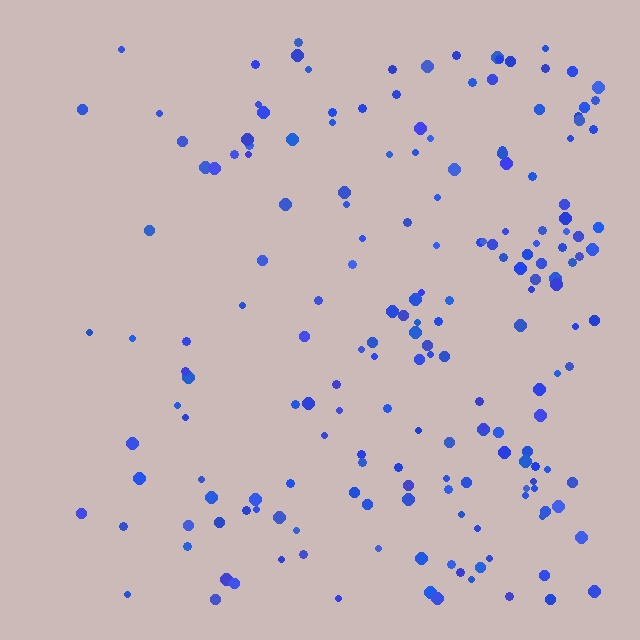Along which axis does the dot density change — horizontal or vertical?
Horizontal.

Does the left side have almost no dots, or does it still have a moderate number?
Still a moderate number, just noticeably fewer than the right.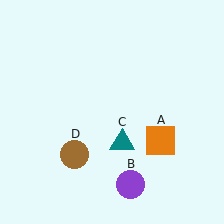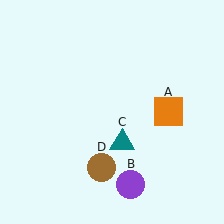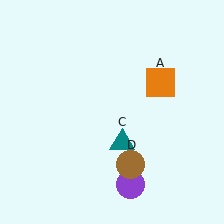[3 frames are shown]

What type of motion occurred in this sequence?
The orange square (object A), brown circle (object D) rotated counterclockwise around the center of the scene.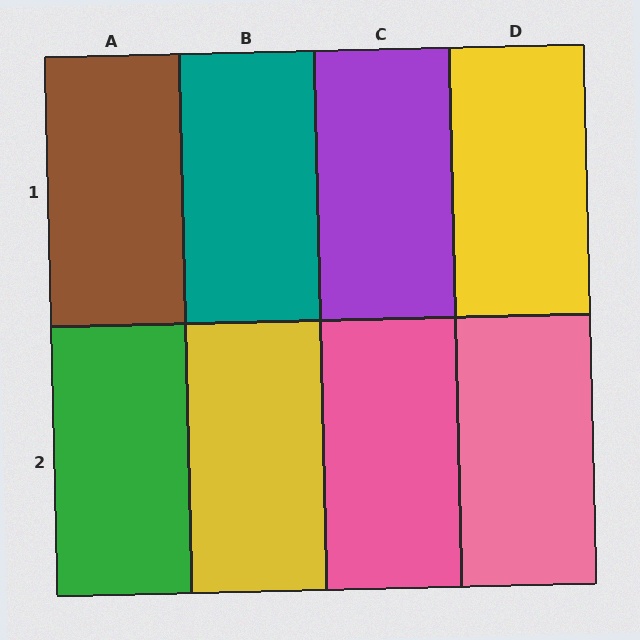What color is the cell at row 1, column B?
Teal.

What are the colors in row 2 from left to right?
Green, yellow, pink, pink.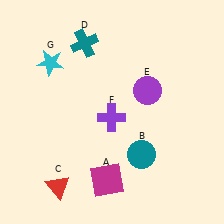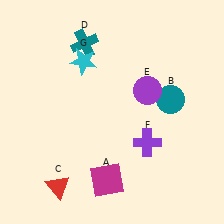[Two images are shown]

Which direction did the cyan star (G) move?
The cyan star (G) moved right.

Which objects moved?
The objects that moved are: the teal circle (B), the purple cross (F), the cyan star (G).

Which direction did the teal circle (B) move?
The teal circle (B) moved up.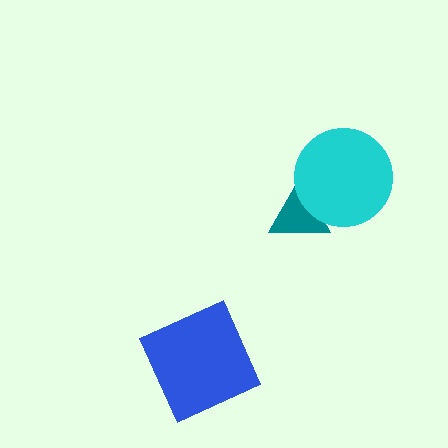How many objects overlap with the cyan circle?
1 object overlaps with the cyan circle.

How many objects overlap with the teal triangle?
1 object overlaps with the teal triangle.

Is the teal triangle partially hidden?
Yes, it is partially covered by another shape.